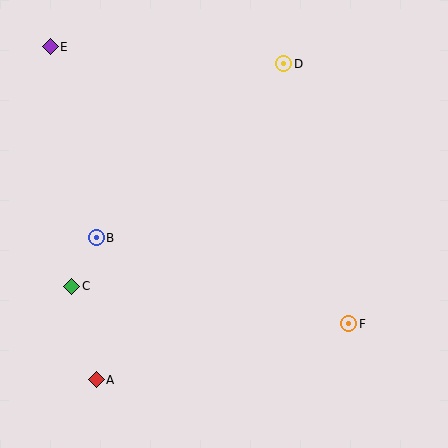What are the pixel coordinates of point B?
Point B is at (96, 238).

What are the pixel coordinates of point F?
Point F is at (349, 324).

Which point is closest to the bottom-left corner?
Point A is closest to the bottom-left corner.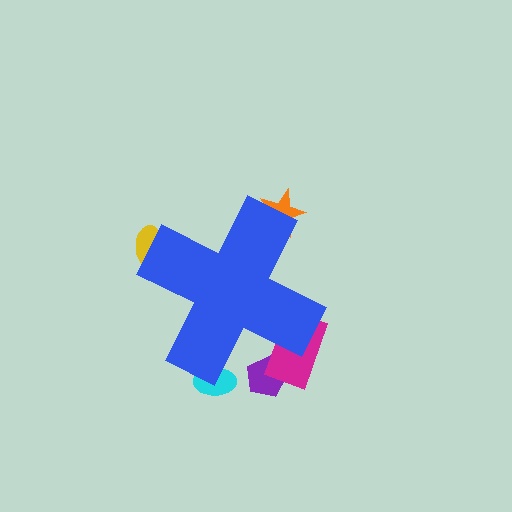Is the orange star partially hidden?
Yes, the orange star is partially hidden behind the blue cross.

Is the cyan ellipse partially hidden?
Yes, the cyan ellipse is partially hidden behind the blue cross.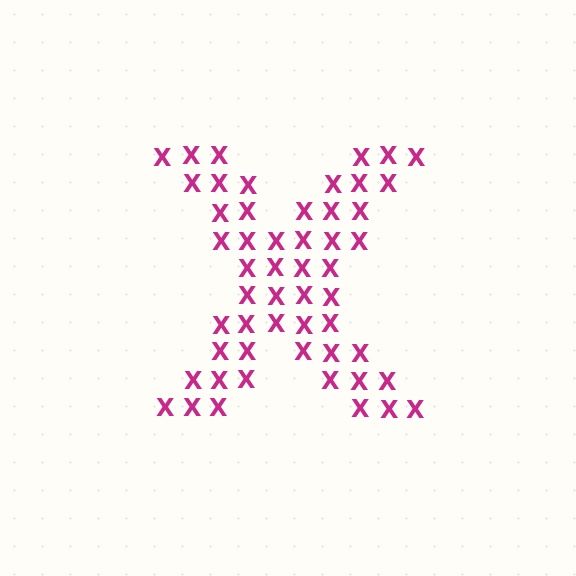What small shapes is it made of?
It is made of small letter X's.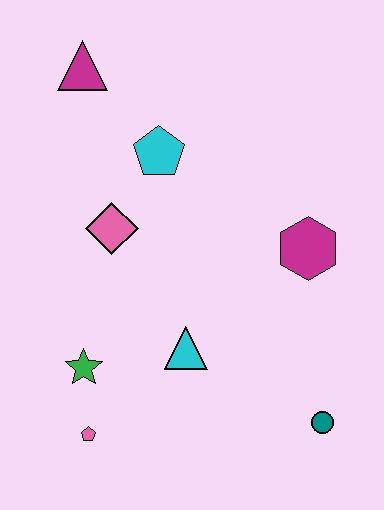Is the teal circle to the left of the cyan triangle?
No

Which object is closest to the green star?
The pink pentagon is closest to the green star.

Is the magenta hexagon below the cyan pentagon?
Yes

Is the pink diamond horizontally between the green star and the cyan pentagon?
Yes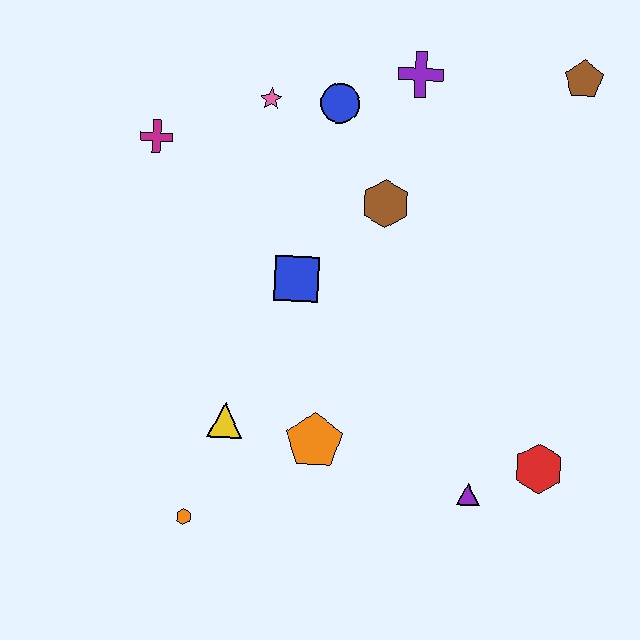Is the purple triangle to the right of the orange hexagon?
Yes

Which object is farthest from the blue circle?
The orange hexagon is farthest from the blue circle.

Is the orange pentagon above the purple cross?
No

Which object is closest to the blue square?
The brown hexagon is closest to the blue square.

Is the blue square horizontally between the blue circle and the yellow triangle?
Yes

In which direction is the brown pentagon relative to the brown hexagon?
The brown pentagon is to the right of the brown hexagon.